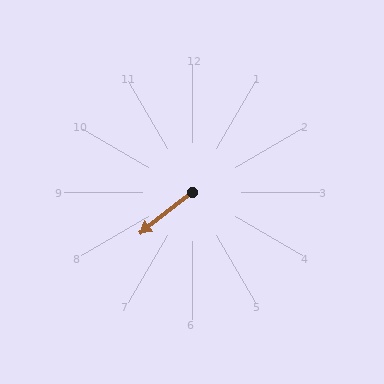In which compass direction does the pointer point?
Southwest.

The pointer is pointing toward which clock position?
Roughly 8 o'clock.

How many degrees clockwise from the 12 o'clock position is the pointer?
Approximately 232 degrees.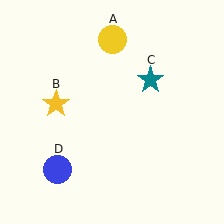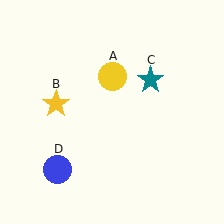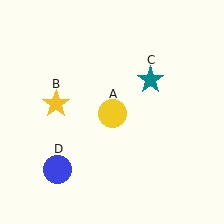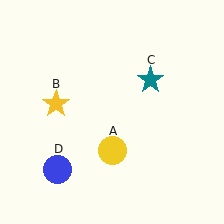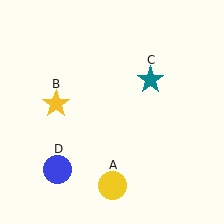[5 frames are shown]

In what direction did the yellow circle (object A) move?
The yellow circle (object A) moved down.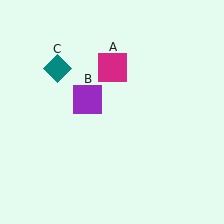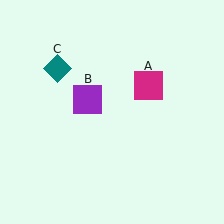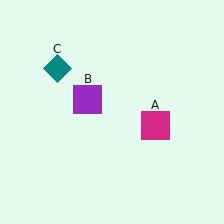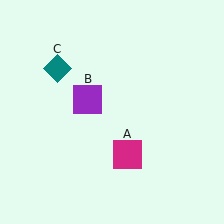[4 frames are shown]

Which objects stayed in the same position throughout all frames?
Purple square (object B) and teal diamond (object C) remained stationary.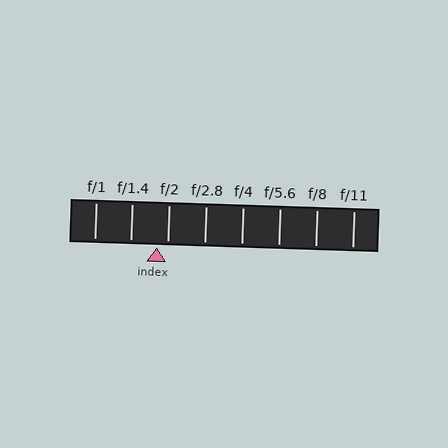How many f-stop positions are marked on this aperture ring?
There are 8 f-stop positions marked.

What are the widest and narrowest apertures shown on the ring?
The widest aperture shown is f/1 and the narrowest is f/11.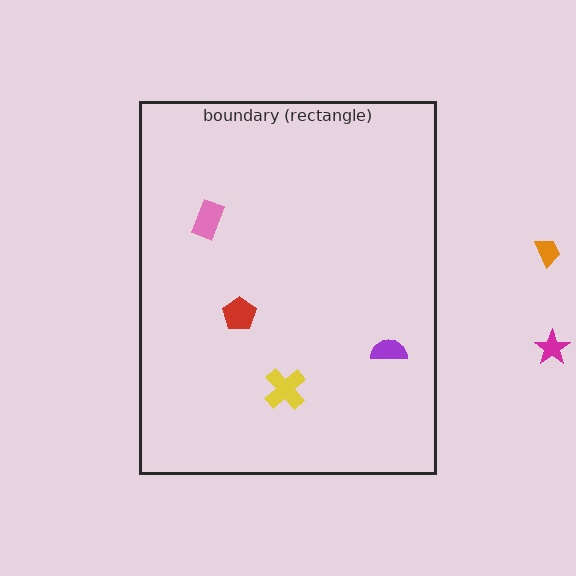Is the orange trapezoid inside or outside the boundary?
Outside.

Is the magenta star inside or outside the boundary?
Outside.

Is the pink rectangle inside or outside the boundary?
Inside.